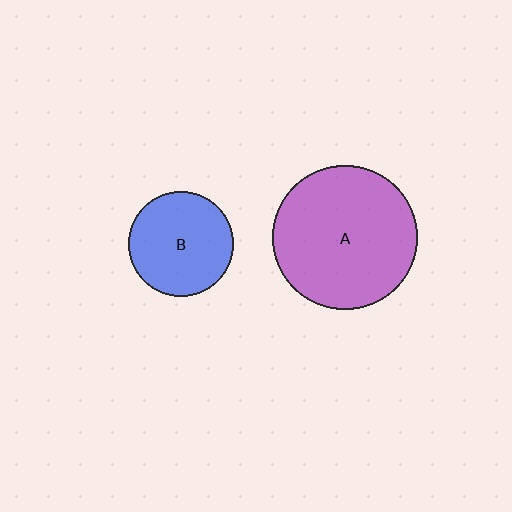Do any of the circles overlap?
No, none of the circles overlap.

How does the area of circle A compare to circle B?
Approximately 1.9 times.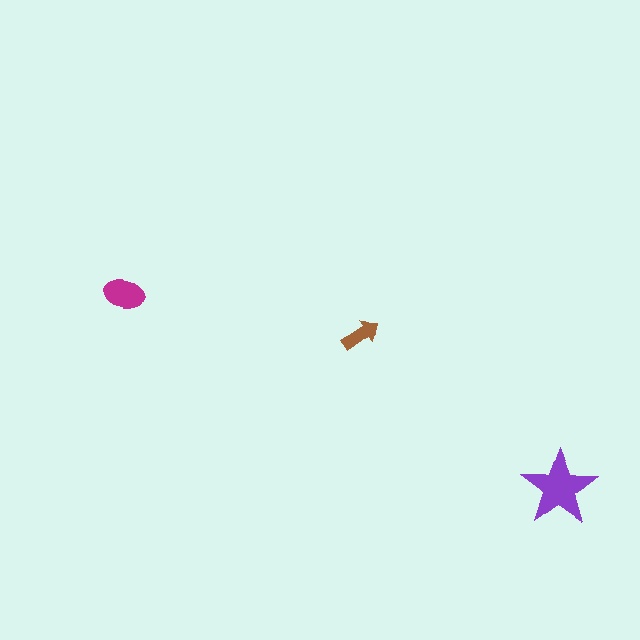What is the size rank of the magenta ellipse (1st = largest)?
2nd.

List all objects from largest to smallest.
The purple star, the magenta ellipse, the brown arrow.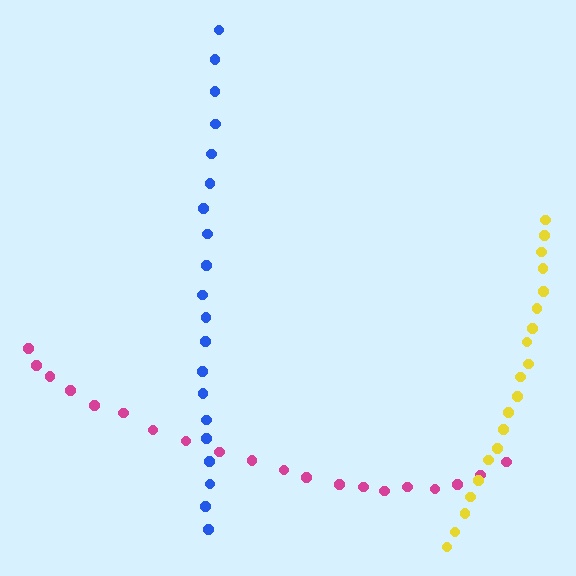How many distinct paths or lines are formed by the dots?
There are 3 distinct paths.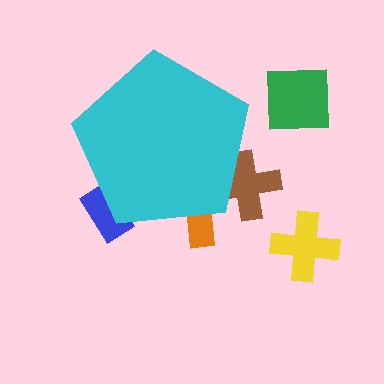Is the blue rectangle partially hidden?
Yes, the blue rectangle is partially hidden behind the cyan pentagon.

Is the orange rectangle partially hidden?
Yes, the orange rectangle is partially hidden behind the cyan pentagon.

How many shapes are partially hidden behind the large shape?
3 shapes are partially hidden.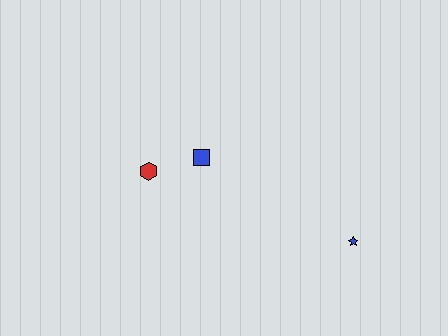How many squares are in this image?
There is 1 square.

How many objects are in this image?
There are 3 objects.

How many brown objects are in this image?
There are no brown objects.